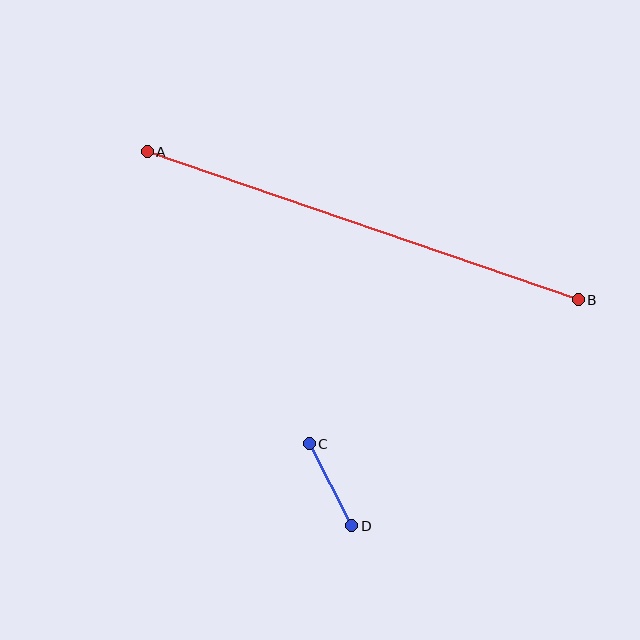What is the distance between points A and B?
The distance is approximately 456 pixels.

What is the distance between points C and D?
The distance is approximately 92 pixels.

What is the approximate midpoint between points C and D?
The midpoint is at approximately (330, 485) pixels.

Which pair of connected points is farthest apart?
Points A and B are farthest apart.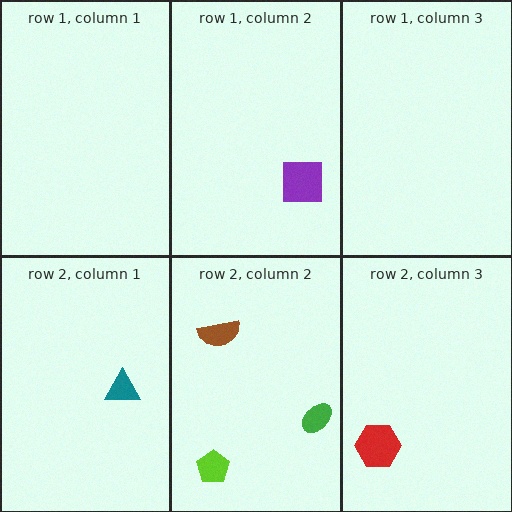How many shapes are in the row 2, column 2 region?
3.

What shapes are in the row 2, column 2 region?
The brown semicircle, the green ellipse, the lime pentagon.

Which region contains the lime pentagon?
The row 2, column 2 region.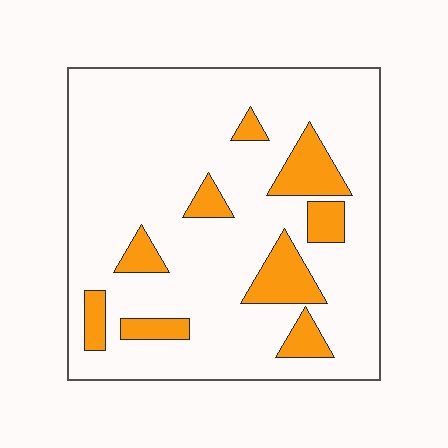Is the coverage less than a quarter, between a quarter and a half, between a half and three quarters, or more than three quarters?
Less than a quarter.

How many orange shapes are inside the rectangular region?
9.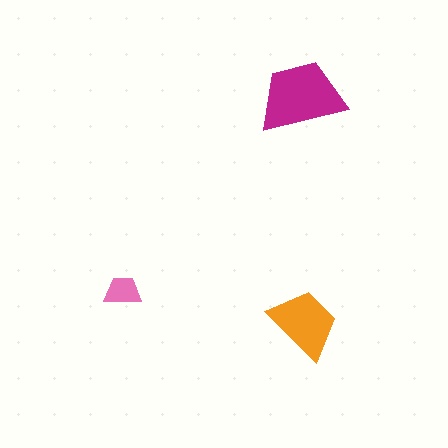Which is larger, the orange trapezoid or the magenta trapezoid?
The magenta one.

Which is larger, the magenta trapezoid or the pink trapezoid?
The magenta one.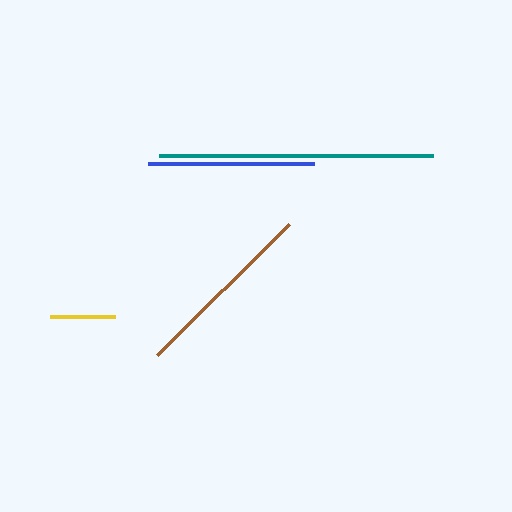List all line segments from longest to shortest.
From longest to shortest: teal, brown, blue, yellow.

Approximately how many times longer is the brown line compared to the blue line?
The brown line is approximately 1.1 times the length of the blue line.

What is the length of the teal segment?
The teal segment is approximately 274 pixels long.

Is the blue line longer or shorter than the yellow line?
The blue line is longer than the yellow line.